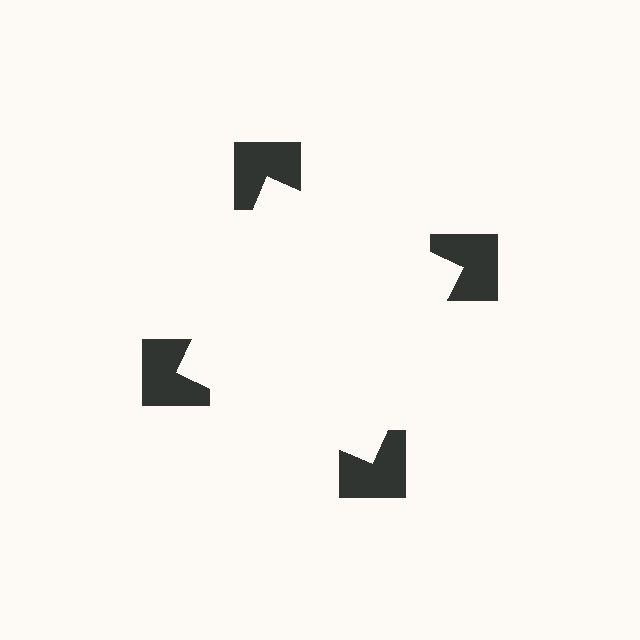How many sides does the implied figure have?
4 sides.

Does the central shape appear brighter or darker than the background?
It typically appears slightly brighter than the background, even though no actual brightness change is drawn.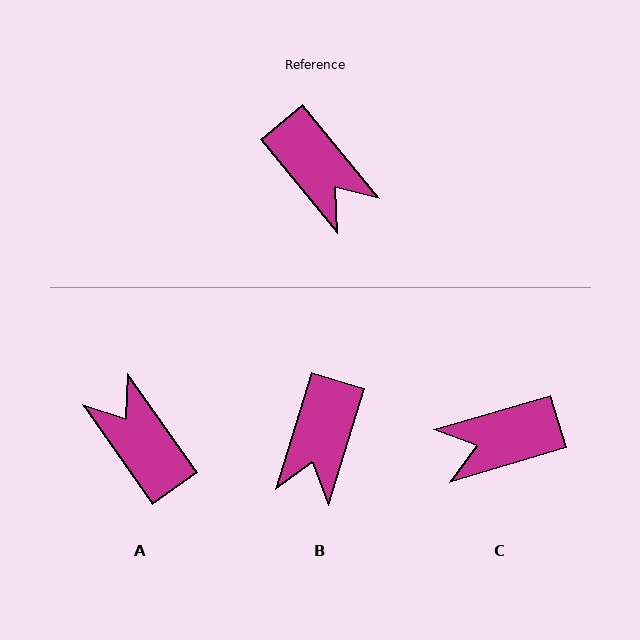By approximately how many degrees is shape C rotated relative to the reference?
Approximately 113 degrees clockwise.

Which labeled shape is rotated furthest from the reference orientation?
A, about 176 degrees away.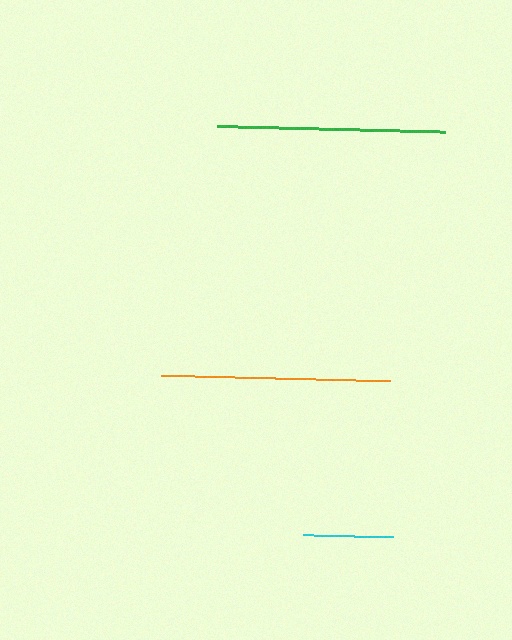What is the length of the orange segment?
The orange segment is approximately 229 pixels long.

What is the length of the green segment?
The green segment is approximately 228 pixels long.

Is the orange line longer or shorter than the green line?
The orange line is longer than the green line.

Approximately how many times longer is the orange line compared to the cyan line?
The orange line is approximately 2.5 times the length of the cyan line.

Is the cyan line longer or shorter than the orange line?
The orange line is longer than the cyan line.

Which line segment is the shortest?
The cyan line is the shortest at approximately 90 pixels.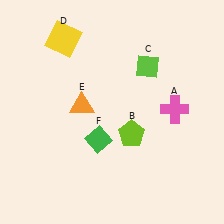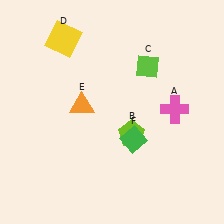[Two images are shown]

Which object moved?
The green diamond (F) moved right.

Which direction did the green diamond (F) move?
The green diamond (F) moved right.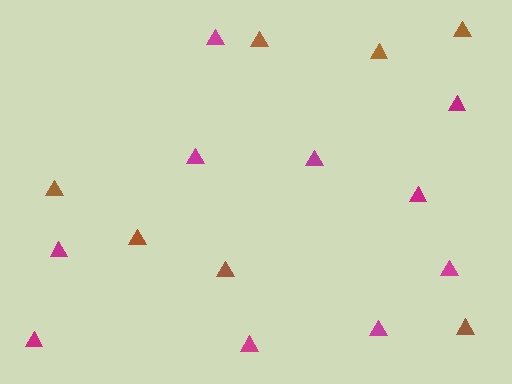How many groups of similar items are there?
There are 2 groups: one group of brown triangles (7) and one group of magenta triangles (10).